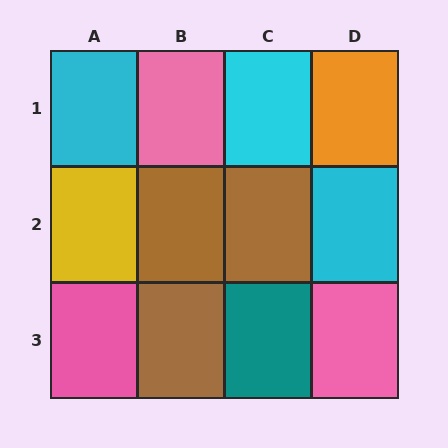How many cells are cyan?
3 cells are cyan.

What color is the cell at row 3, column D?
Pink.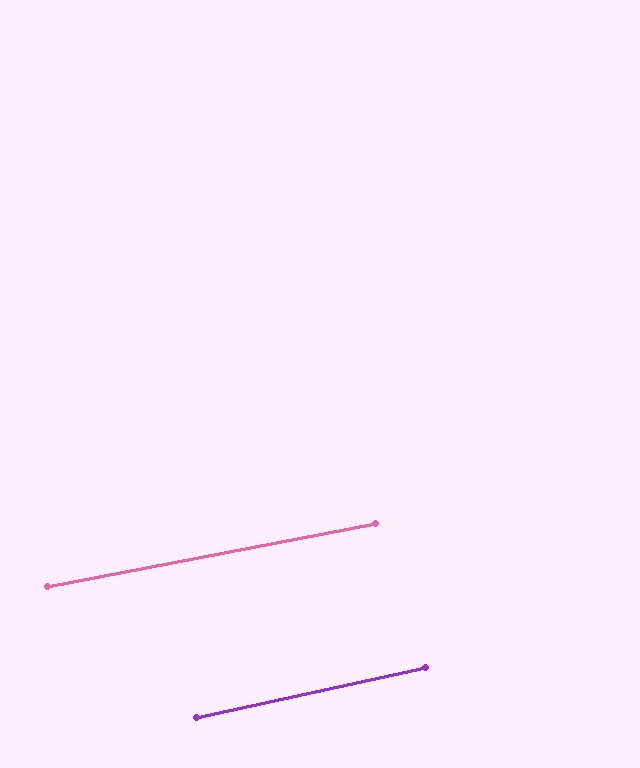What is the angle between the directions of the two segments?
Approximately 1 degree.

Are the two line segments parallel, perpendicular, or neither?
Parallel — their directions differ by only 1.5°.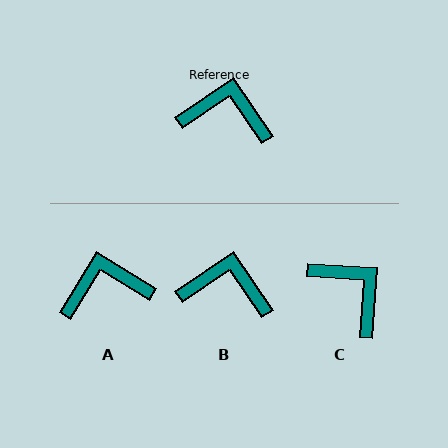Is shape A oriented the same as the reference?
No, it is off by about 24 degrees.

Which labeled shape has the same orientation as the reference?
B.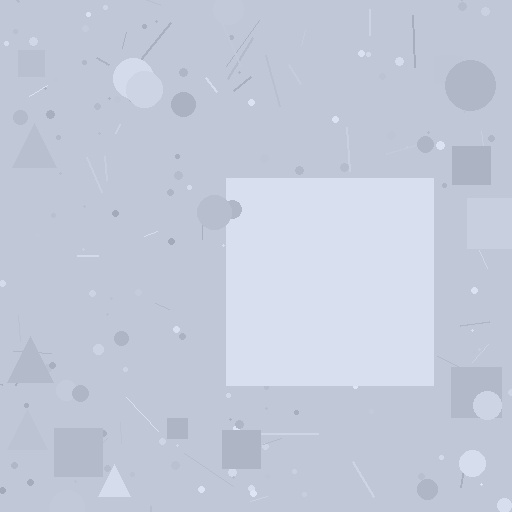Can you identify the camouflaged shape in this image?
The camouflaged shape is a square.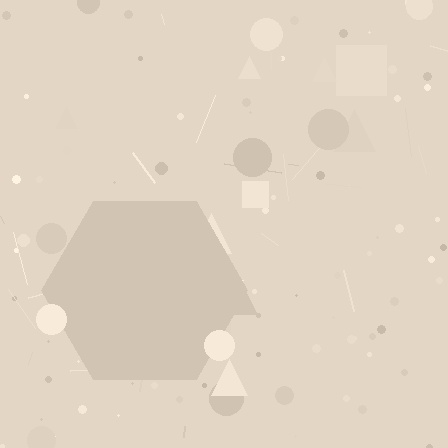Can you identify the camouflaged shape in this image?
The camouflaged shape is a hexagon.